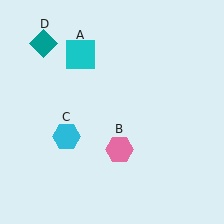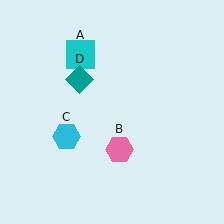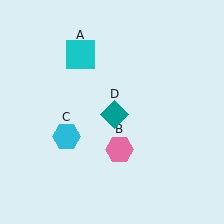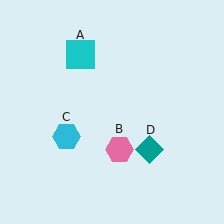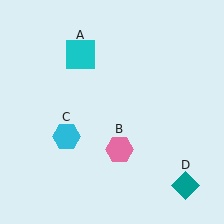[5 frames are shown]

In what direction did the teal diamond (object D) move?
The teal diamond (object D) moved down and to the right.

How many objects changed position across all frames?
1 object changed position: teal diamond (object D).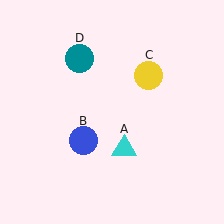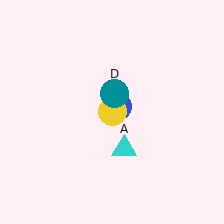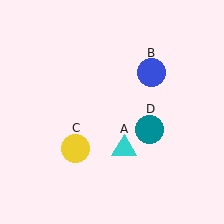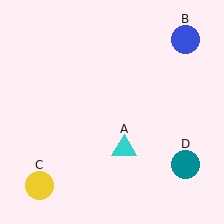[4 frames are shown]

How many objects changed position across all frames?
3 objects changed position: blue circle (object B), yellow circle (object C), teal circle (object D).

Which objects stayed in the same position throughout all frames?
Cyan triangle (object A) remained stationary.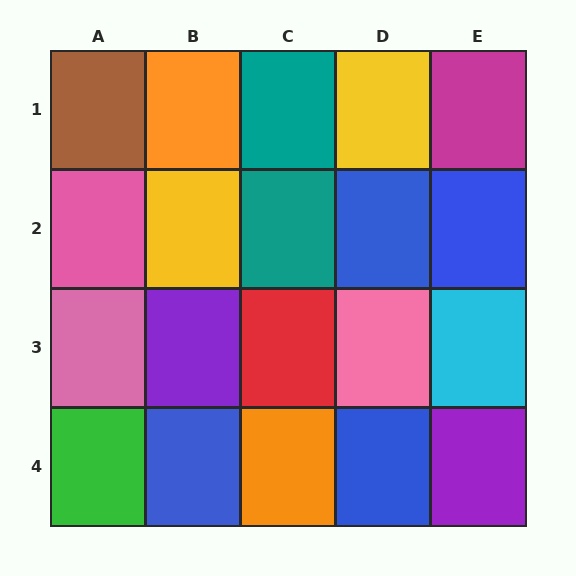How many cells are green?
1 cell is green.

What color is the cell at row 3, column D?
Pink.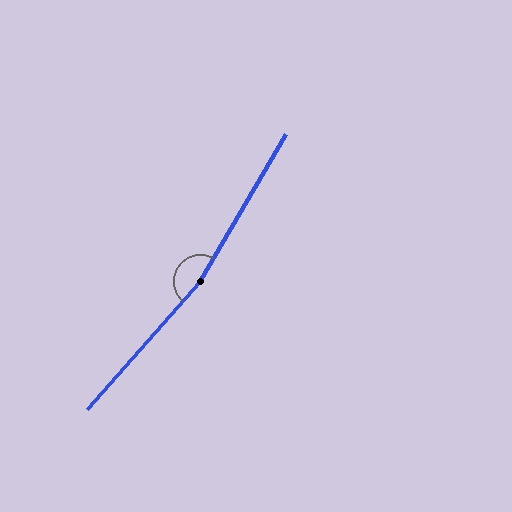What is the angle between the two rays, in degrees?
Approximately 169 degrees.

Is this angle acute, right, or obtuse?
It is obtuse.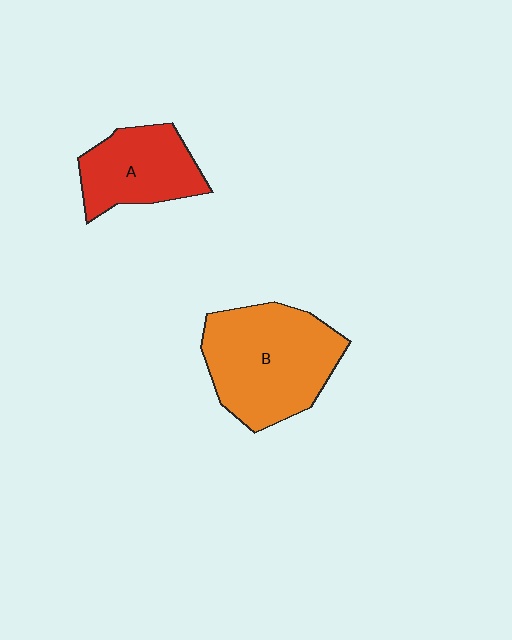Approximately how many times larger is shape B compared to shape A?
Approximately 1.6 times.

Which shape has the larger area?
Shape B (orange).